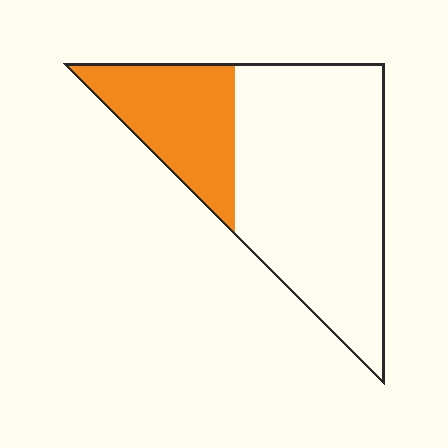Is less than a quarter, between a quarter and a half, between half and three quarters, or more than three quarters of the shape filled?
Between a quarter and a half.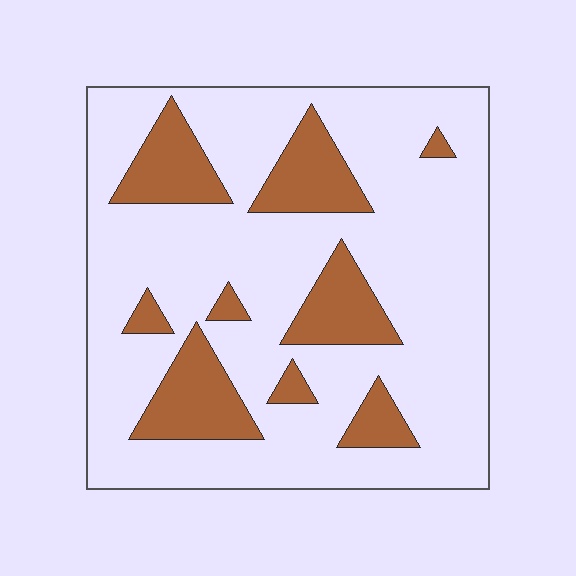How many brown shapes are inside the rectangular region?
9.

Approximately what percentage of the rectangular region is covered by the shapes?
Approximately 20%.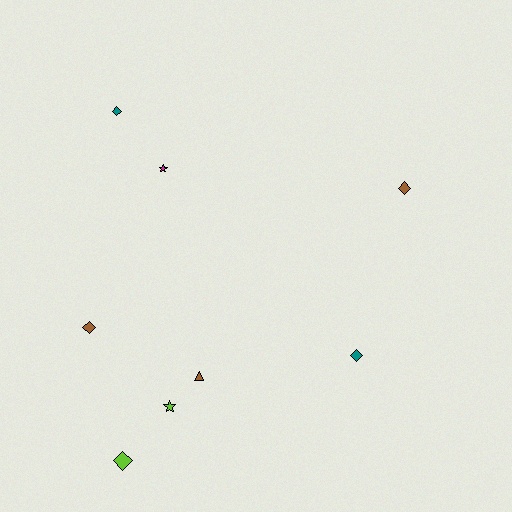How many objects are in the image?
There are 8 objects.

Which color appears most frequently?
Brown, with 3 objects.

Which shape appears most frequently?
Diamond, with 5 objects.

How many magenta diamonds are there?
There are no magenta diamonds.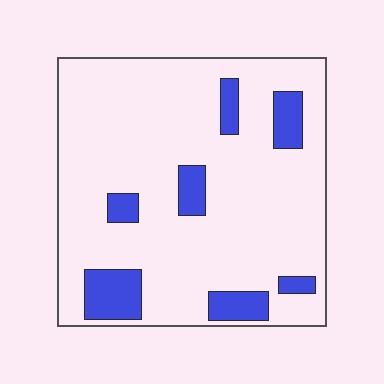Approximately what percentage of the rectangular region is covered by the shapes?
Approximately 15%.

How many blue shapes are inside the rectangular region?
7.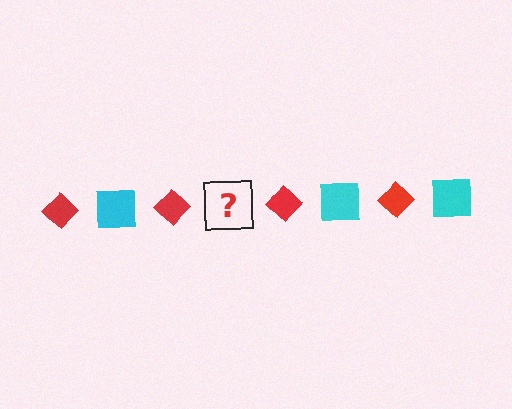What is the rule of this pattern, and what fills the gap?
The rule is that the pattern alternates between red diamond and cyan square. The gap should be filled with a cyan square.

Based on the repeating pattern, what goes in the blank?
The blank should be a cyan square.